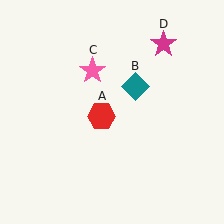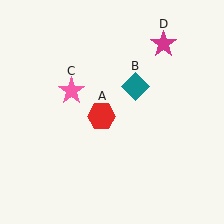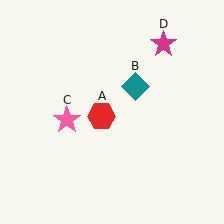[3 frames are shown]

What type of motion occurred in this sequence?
The pink star (object C) rotated counterclockwise around the center of the scene.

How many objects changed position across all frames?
1 object changed position: pink star (object C).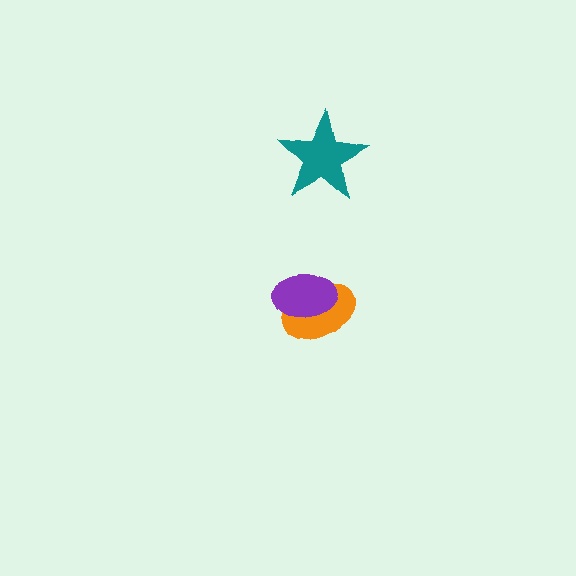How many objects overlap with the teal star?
0 objects overlap with the teal star.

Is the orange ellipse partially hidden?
Yes, it is partially covered by another shape.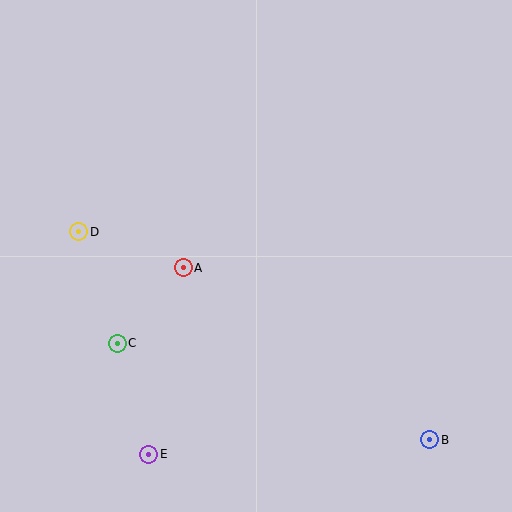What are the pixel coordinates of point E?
Point E is at (148, 454).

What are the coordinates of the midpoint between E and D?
The midpoint between E and D is at (113, 343).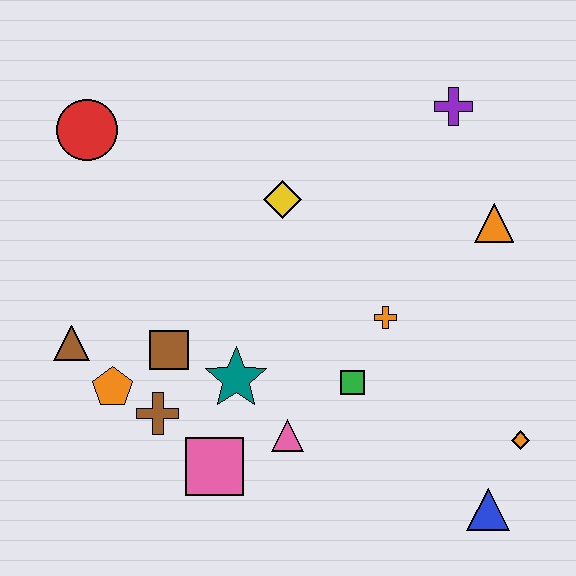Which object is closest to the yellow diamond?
The orange cross is closest to the yellow diamond.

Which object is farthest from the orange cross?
The red circle is farthest from the orange cross.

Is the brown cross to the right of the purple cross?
No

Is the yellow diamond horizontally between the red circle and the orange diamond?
Yes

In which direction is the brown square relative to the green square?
The brown square is to the left of the green square.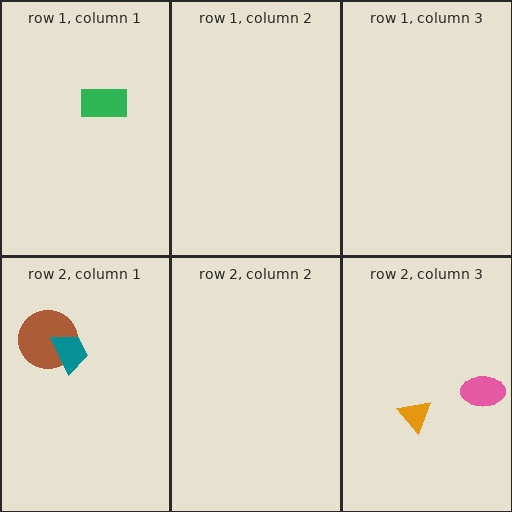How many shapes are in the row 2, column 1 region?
2.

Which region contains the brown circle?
The row 2, column 1 region.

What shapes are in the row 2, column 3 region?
The pink ellipse, the orange triangle.